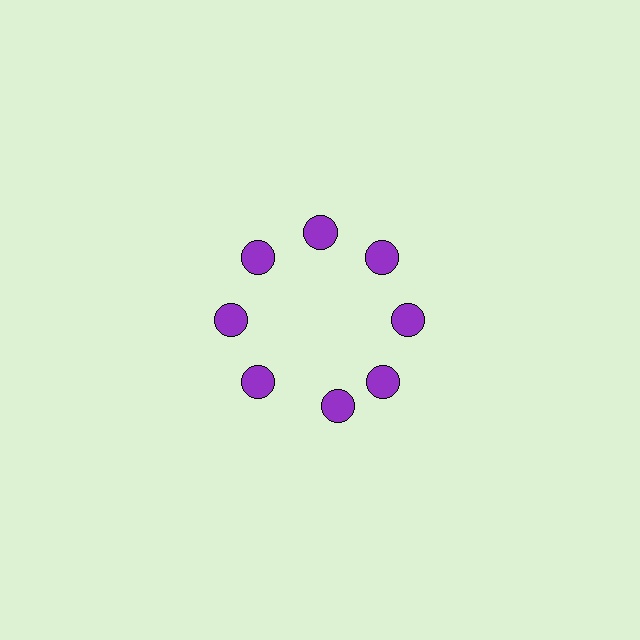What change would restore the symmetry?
The symmetry would be restored by rotating it back into even spacing with its neighbors so that all 8 circles sit at equal angles and equal distance from the center.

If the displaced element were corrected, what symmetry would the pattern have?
It would have 8-fold rotational symmetry — the pattern would map onto itself every 45 degrees.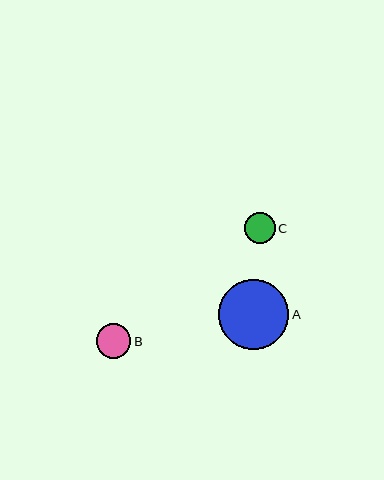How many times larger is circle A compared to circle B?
Circle A is approximately 2.0 times the size of circle B.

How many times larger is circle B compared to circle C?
Circle B is approximately 1.1 times the size of circle C.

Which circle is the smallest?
Circle C is the smallest with a size of approximately 31 pixels.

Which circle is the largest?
Circle A is the largest with a size of approximately 70 pixels.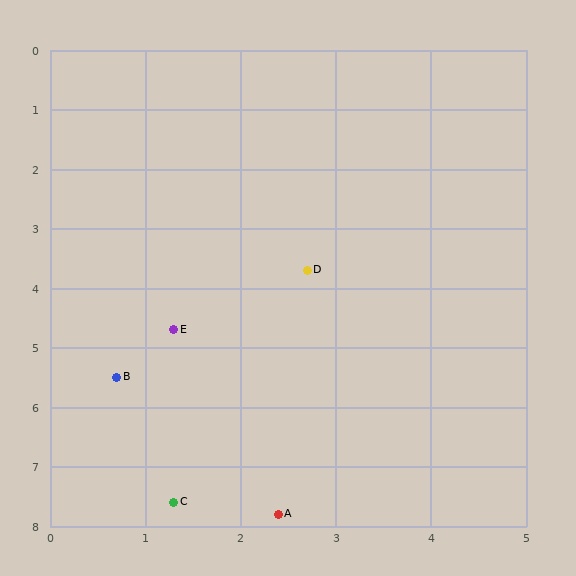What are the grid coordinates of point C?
Point C is at approximately (1.3, 7.6).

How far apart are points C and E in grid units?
Points C and E are about 2.9 grid units apart.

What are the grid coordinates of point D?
Point D is at approximately (2.7, 3.7).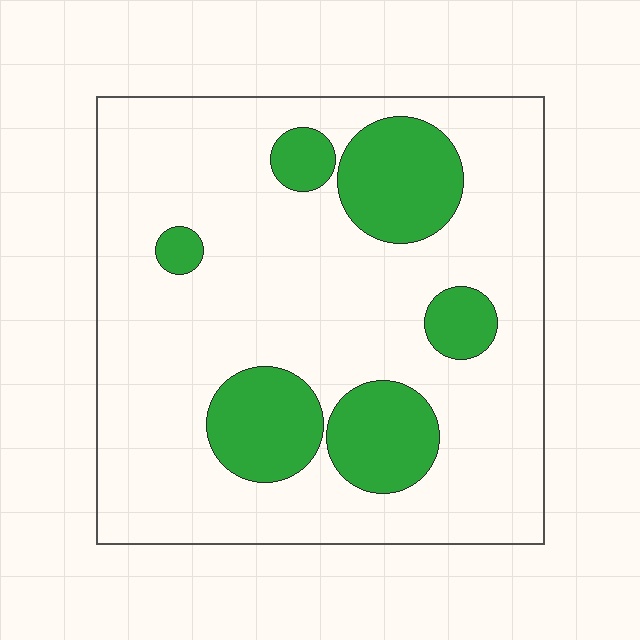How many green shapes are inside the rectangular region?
6.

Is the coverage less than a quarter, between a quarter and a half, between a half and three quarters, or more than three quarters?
Less than a quarter.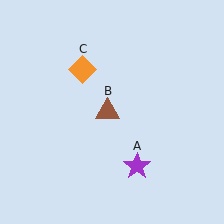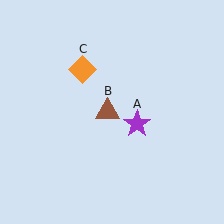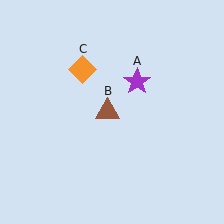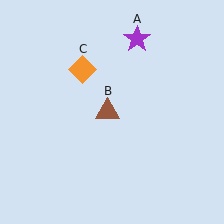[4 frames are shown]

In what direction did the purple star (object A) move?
The purple star (object A) moved up.